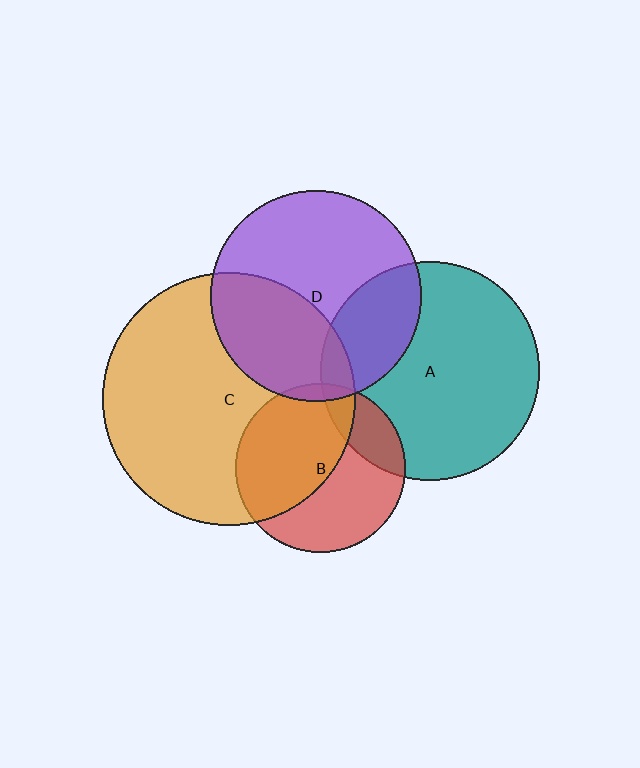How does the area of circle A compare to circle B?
Approximately 1.7 times.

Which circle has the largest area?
Circle C (orange).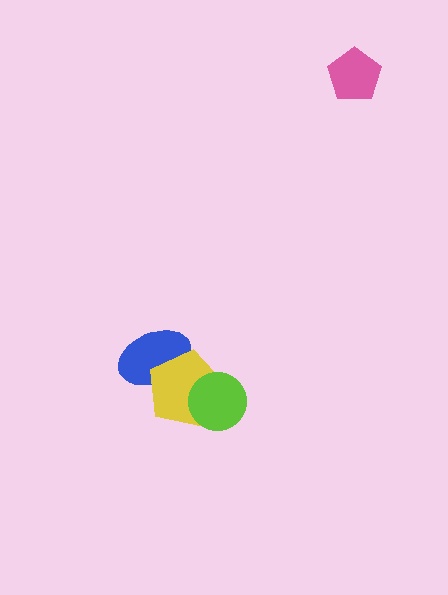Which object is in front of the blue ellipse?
The yellow pentagon is in front of the blue ellipse.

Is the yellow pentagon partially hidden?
Yes, it is partially covered by another shape.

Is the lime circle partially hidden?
No, no other shape covers it.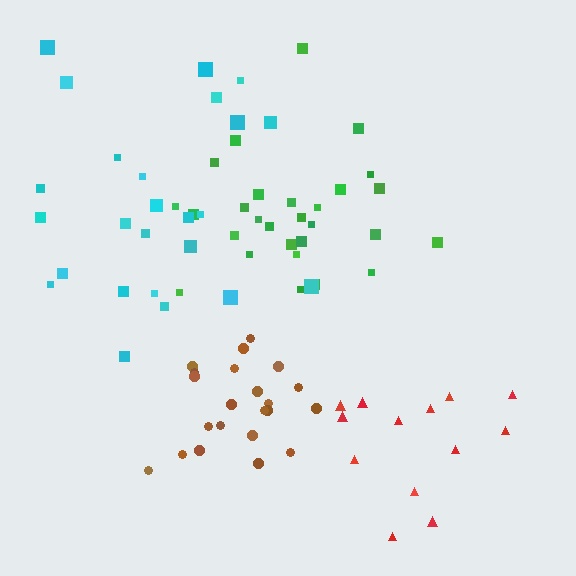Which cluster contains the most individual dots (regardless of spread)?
Green (30).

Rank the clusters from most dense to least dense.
brown, green, cyan, red.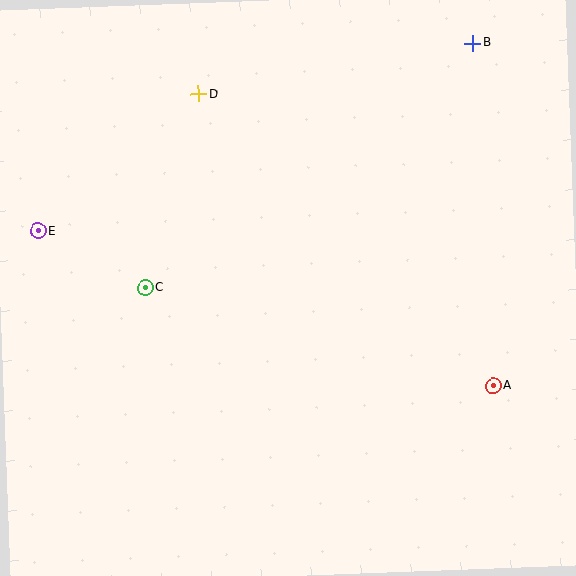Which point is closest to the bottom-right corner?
Point A is closest to the bottom-right corner.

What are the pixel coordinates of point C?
Point C is at (145, 288).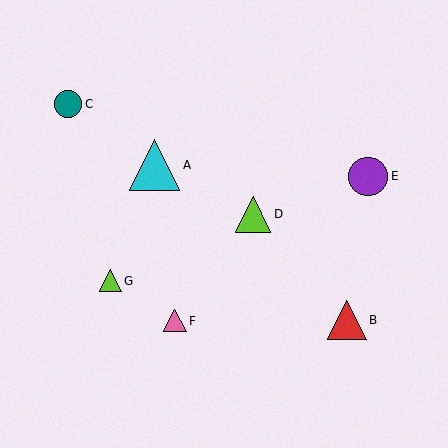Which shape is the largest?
The cyan triangle (labeled A) is the largest.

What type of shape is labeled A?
Shape A is a cyan triangle.